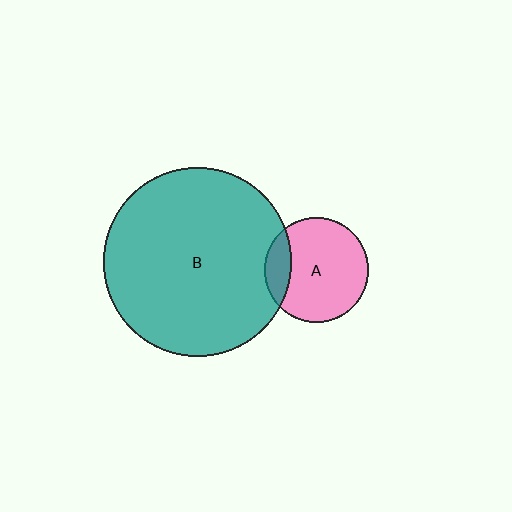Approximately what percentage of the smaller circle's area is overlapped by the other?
Approximately 15%.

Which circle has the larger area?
Circle B (teal).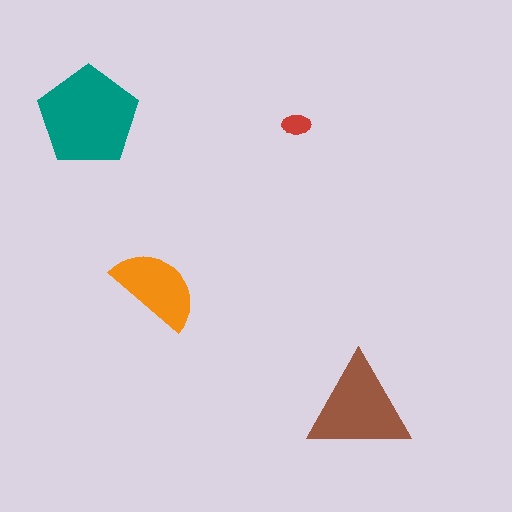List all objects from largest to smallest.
The teal pentagon, the brown triangle, the orange semicircle, the red ellipse.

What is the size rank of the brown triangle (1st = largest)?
2nd.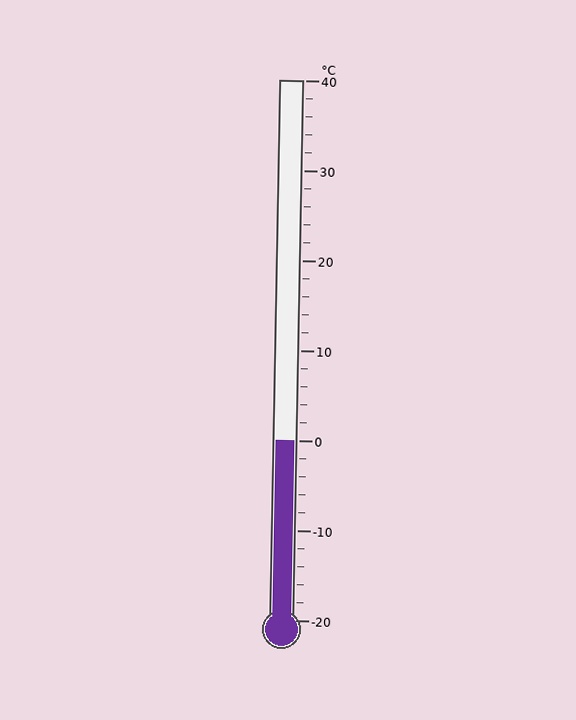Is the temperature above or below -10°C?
The temperature is above -10°C.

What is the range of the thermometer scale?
The thermometer scale ranges from -20°C to 40°C.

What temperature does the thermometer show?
The thermometer shows approximately 0°C.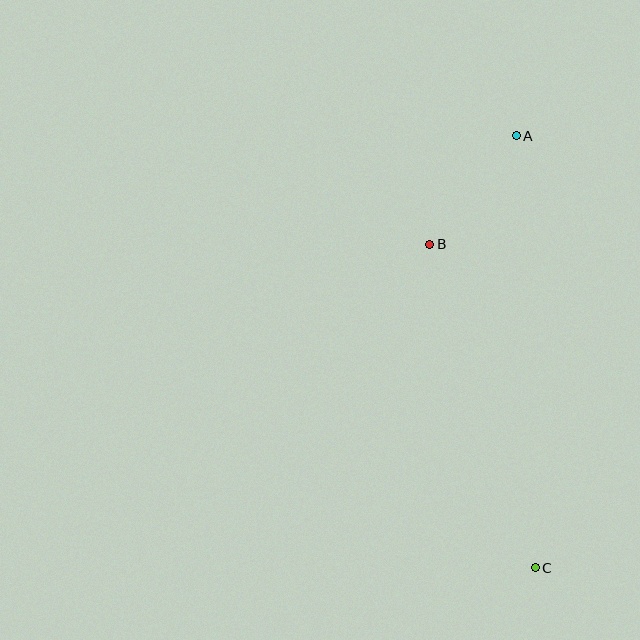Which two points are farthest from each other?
Points A and C are farthest from each other.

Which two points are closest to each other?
Points A and B are closest to each other.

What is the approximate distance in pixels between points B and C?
The distance between B and C is approximately 340 pixels.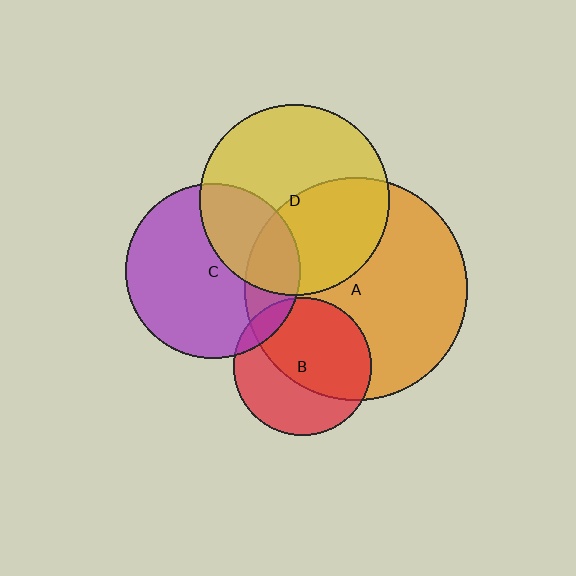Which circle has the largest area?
Circle A (orange).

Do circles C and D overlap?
Yes.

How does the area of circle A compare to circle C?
Approximately 1.6 times.